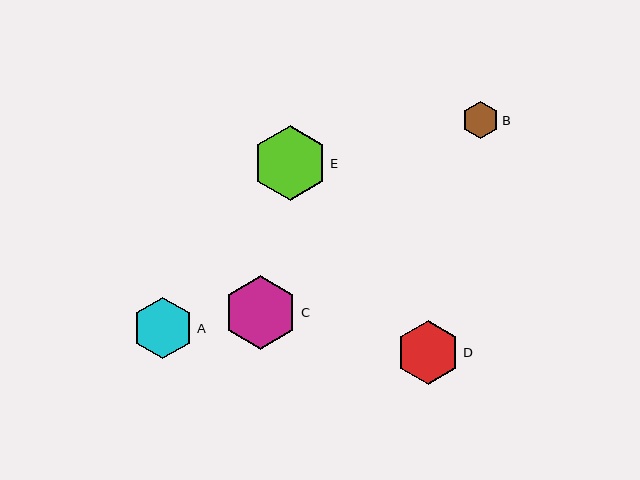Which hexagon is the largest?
Hexagon E is the largest with a size of approximately 75 pixels.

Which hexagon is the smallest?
Hexagon B is the smallest with a size of approximately 37 pixels.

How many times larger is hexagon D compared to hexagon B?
Hexagon D is approximately 1.7 times the size of hexagon B.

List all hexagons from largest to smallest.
From largest to smallest: E, C, D, A, B.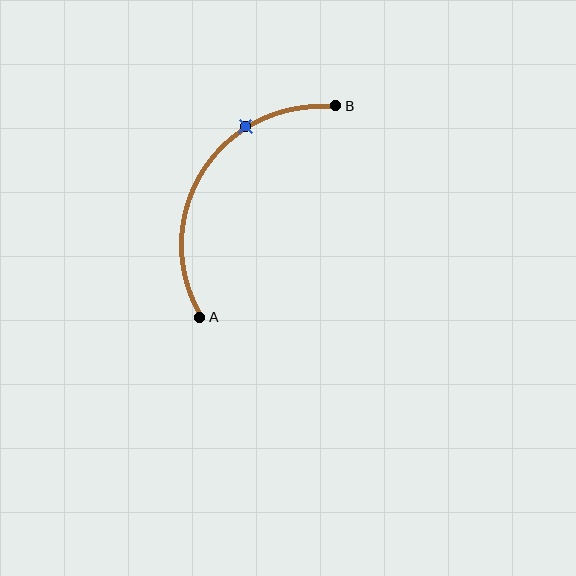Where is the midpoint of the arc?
The arc midpoint is the point on the curve farthest from the straight line joining A and B. It sits to the left of that line.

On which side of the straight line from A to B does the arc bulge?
The arc bulges to the left of the straight line connecting A and B.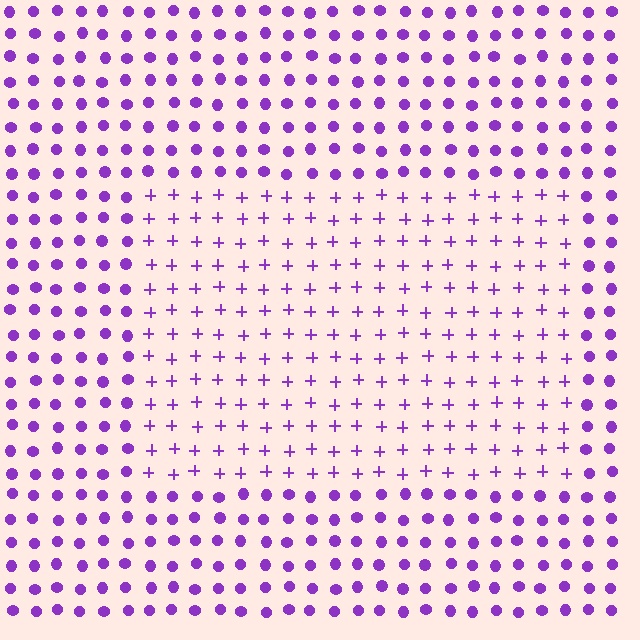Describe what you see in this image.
The image is filled with small purple elements arranged in a uniform grid. A rectangle-shaped region contains plus signs, while the surrounding area contains circles. The boundary is defined purely by the change in element shape.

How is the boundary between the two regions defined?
The boundary is defined by a change in element shape: plus signs inside vs. circles outside. All elements share the same color and spacing.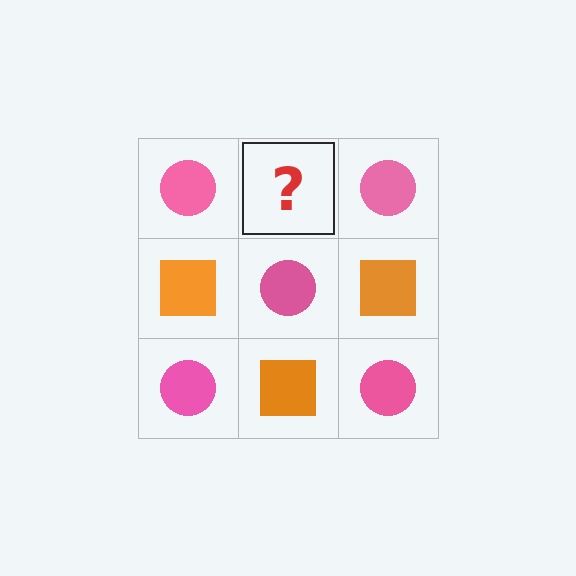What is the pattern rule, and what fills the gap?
The rule is that it alternates pink circle and orange square in a checkerboard pattern. The gap should be filled with an orange square.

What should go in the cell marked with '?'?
The missing cell should contain an orange square.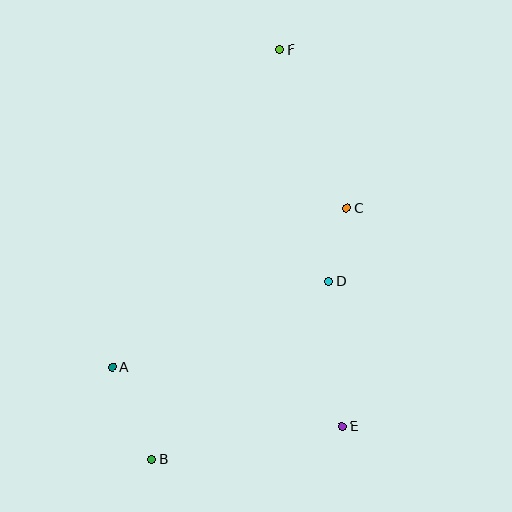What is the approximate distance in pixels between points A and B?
The distance between A and B is approximately 100 pixels.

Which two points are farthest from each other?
Points B and F are farthest from each other.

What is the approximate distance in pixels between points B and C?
The distance between B and C is approximately 318 pixels.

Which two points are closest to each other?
Points C and D are closest to each other.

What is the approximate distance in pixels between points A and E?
The distance between A and E is approximately 237 pixels.